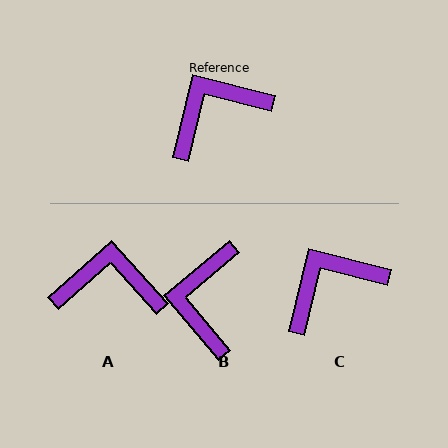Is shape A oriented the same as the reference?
No, it is off by about 34 degrees.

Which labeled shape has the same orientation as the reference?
C.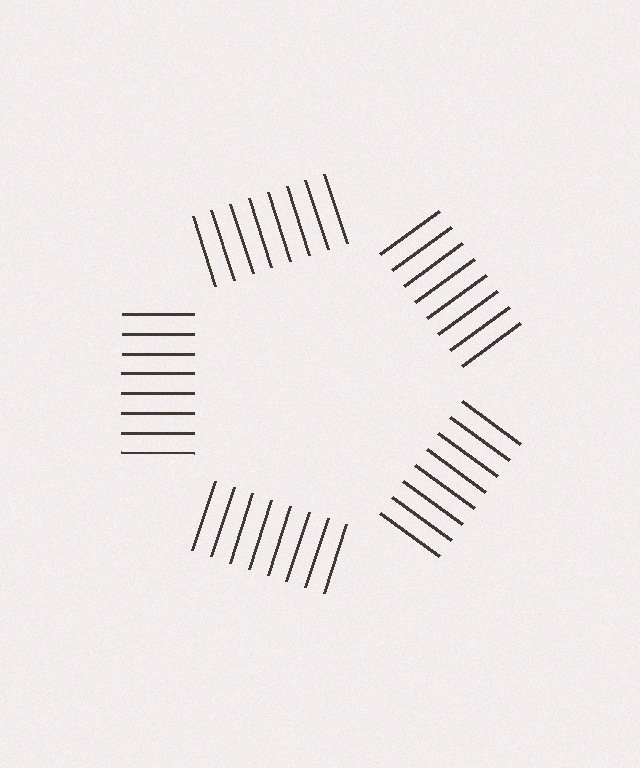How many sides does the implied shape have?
5 sides — the line-ends trace a pentagon.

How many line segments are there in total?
40 — 8 along each of the 5 edges.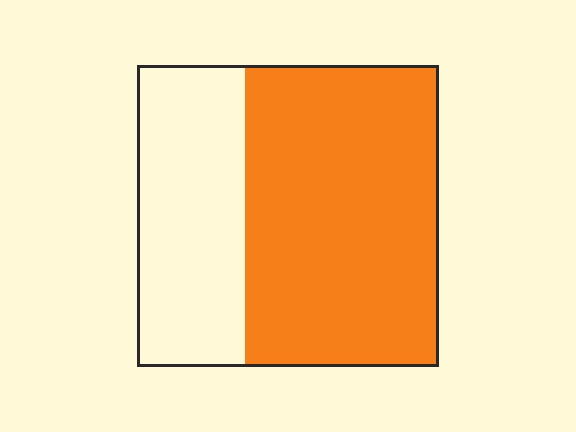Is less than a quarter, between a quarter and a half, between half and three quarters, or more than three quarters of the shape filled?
Between half and three quarters.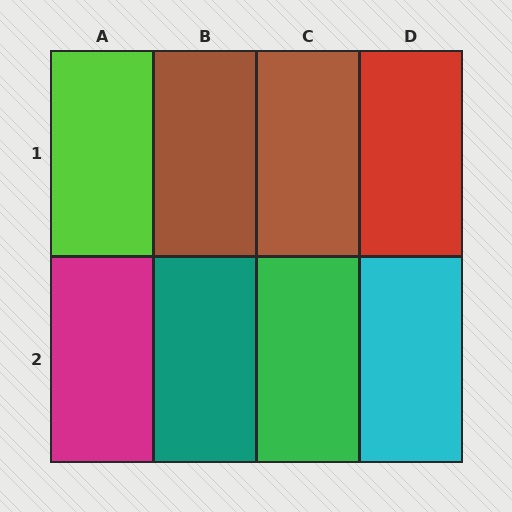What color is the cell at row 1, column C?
Brown.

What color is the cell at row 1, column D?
Red.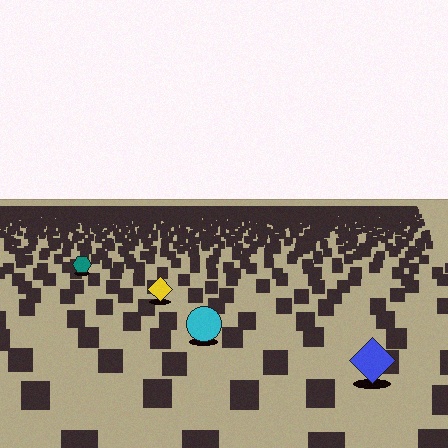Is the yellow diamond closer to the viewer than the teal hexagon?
Yes. The yellow diamond is closer — you can tell from the texture gradient: the ground texture is coarser near it.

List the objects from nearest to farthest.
From nearest to farthest: the blue diamond, the cyan circle, the yellow diamond, the teal hexagon.